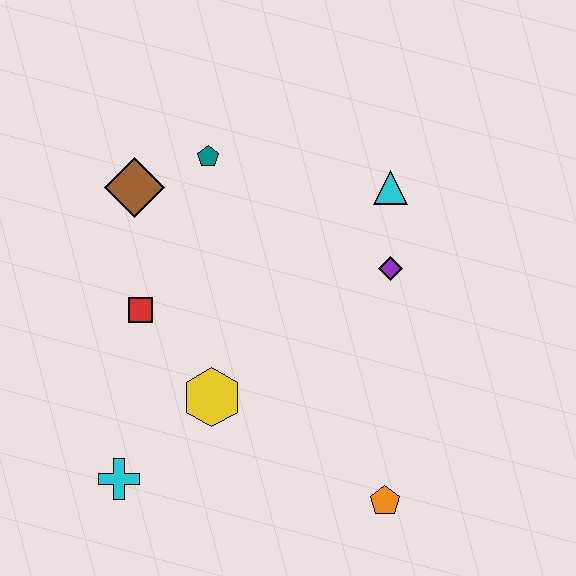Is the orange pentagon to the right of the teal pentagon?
Yes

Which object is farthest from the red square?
The orange pentagon is farthest from the red square.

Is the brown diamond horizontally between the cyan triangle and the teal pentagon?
No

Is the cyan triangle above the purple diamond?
Yes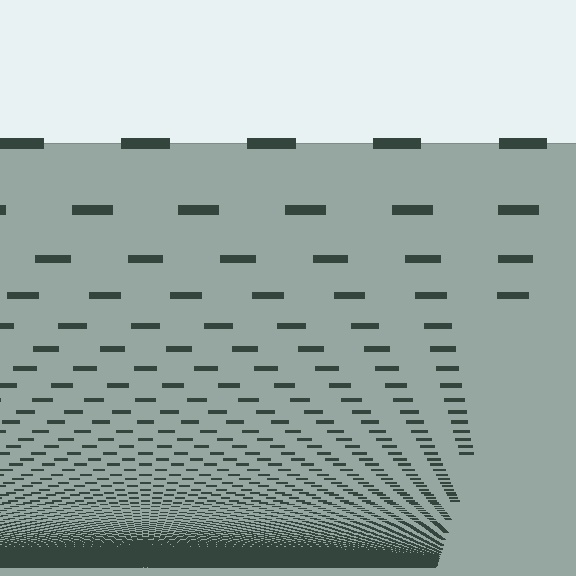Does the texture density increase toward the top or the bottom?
Density increases toward the bottom.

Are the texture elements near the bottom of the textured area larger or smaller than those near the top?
Smaller. The gradient is inverted — elements near the bottom are smaller and denser.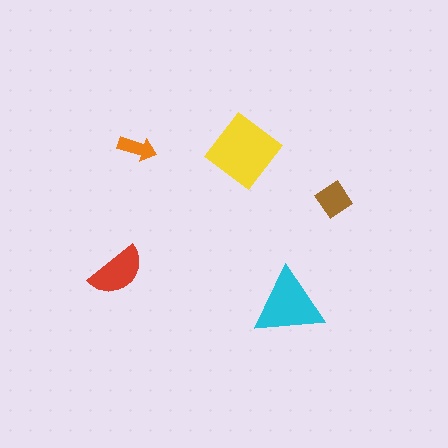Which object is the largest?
The yellow diamond.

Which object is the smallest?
The orange arrow.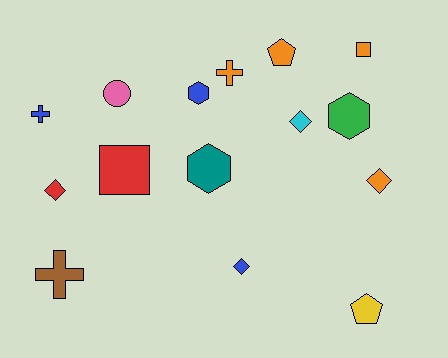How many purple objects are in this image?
There are no purple objects.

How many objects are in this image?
There are 15 objects.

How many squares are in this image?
There are 2 squares.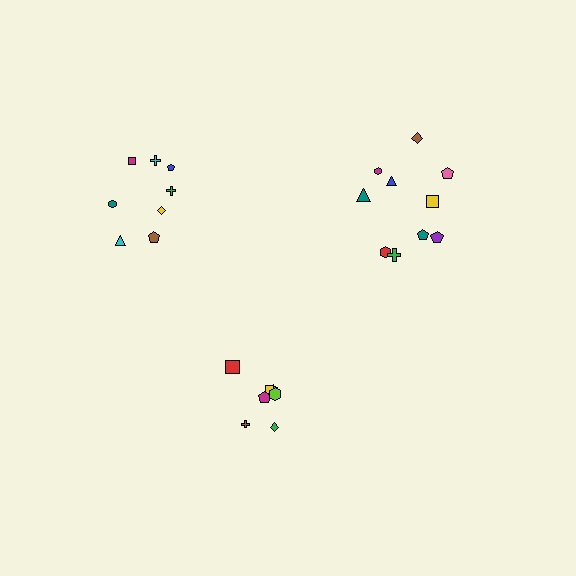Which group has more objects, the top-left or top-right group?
The top-right group.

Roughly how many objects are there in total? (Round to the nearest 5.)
Roughly 25 objects in total.